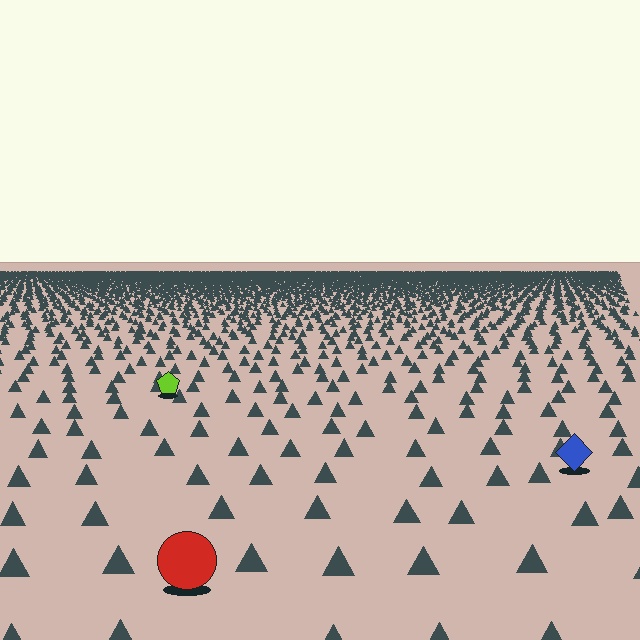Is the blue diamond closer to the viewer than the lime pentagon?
Yes. The blue diamond is closer — you can tell from the texture gradient: the ground texture is coarser near it.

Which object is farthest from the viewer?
The lime pentagon is farthest from the viewer. It appears smaller and the ground texture around it is denser.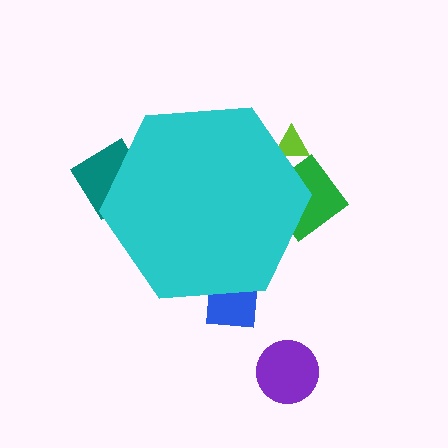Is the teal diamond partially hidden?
Yes, the teal diamond is partially hidden behind the cyan hexagon.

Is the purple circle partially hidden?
No, the purple circle is fully visible.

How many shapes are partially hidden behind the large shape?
4 shapes are partially hidden.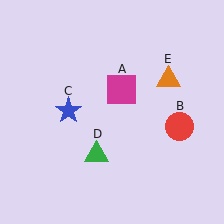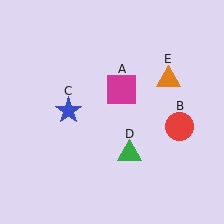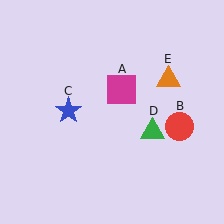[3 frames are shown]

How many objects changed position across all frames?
1 object changed position: green triangle (object D).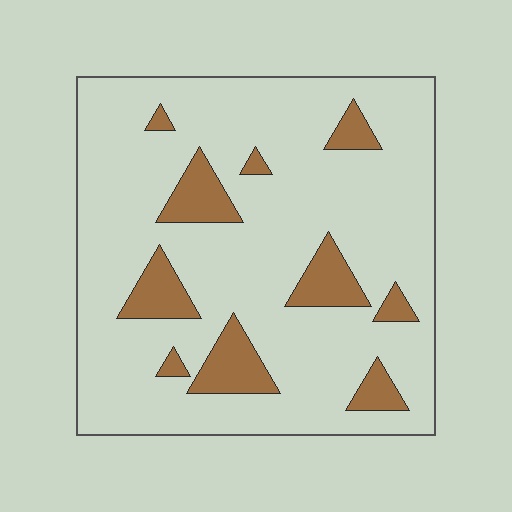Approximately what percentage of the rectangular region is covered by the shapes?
Approximately 15%.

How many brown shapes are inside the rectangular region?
10.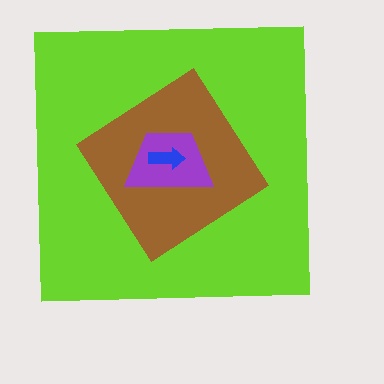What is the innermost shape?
The blue arrow.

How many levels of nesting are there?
4.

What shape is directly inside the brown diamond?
The purple trapezoid.